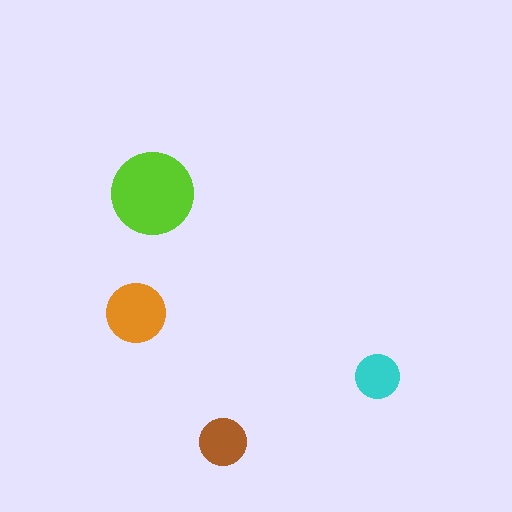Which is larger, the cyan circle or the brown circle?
The brown one.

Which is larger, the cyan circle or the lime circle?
The lime one.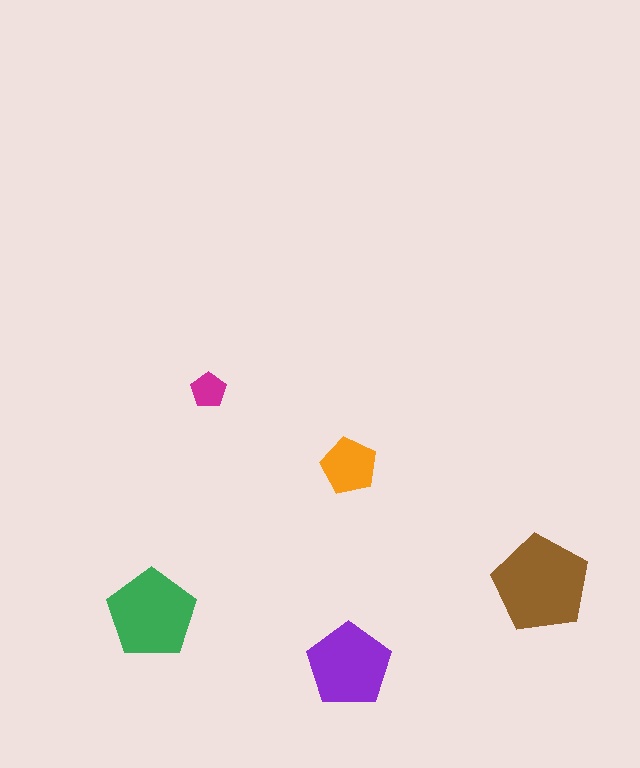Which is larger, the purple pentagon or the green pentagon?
The green one.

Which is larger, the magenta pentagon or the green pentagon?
The green one.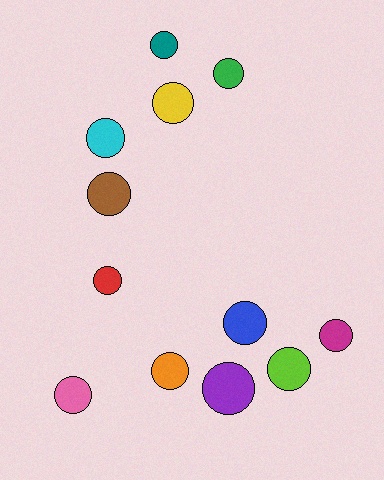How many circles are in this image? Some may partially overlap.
There are 12 circles.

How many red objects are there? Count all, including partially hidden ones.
There is 1 red object.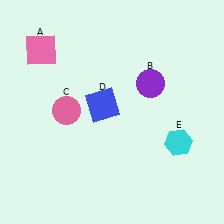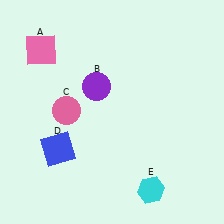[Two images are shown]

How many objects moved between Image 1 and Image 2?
3 objects moved between the two images.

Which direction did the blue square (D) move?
The blue square (D) moved left.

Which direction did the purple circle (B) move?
The purple circle (B) moved left.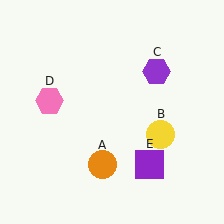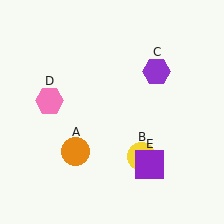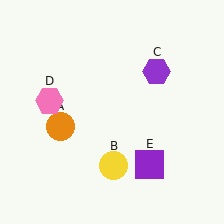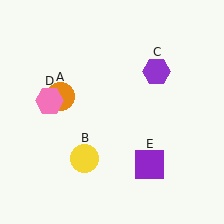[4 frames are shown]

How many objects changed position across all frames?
2 objects changed position: orange circle (object A), yellow circle (object B).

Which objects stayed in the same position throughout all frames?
Purple hexagon (object C) and pink hexagon (object D) and purple square (object E) remained stationary.